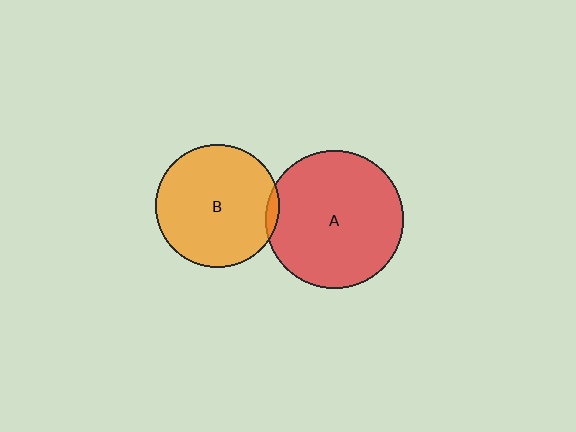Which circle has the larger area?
Circle A (red).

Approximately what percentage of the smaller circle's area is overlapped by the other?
Approximately 5%.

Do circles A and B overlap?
Yes.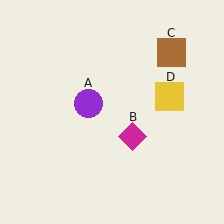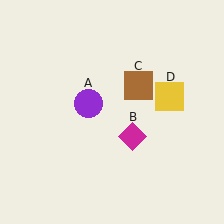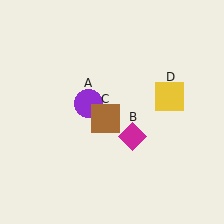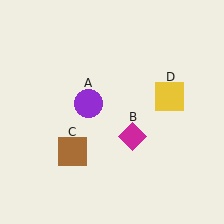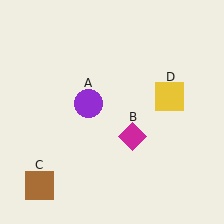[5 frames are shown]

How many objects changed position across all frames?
1 object changed position: brown square (object C).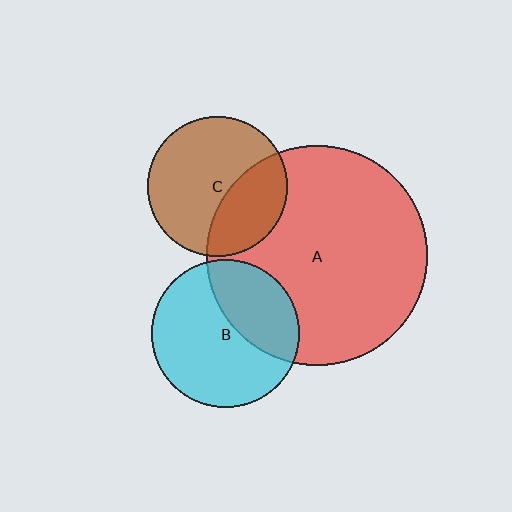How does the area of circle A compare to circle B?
Approximately 2.2 times.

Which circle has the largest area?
Circle A (red).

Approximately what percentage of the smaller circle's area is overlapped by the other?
Approximately 35%.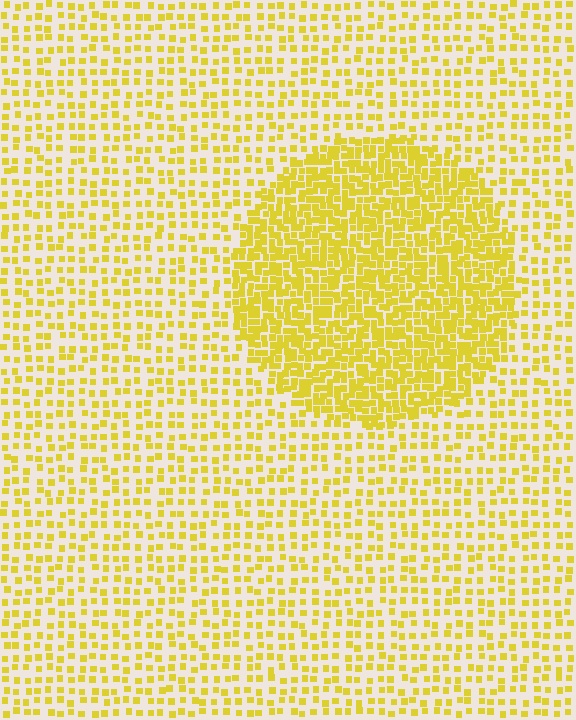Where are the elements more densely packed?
The elements are more densely packed inside the circle boundary.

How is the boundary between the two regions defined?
The boundary is defined by a change in element density (approximately 2.3x ratio). All elements are the same color, size, and shape.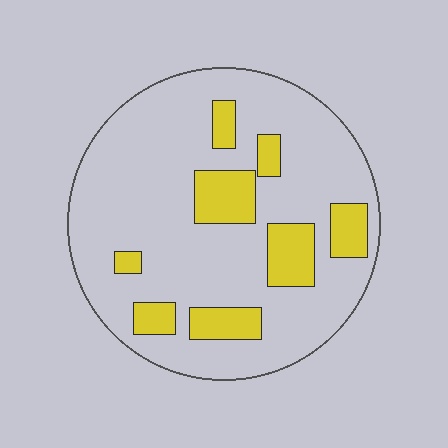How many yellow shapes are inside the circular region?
8.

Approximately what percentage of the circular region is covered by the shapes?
Approximately 20%.